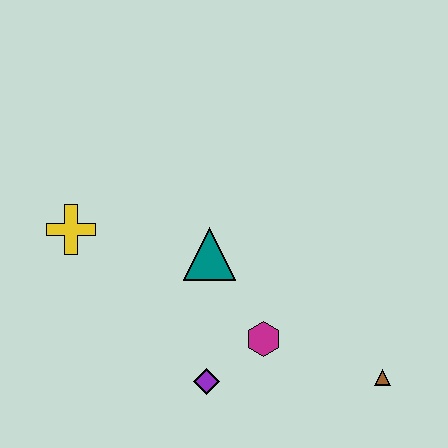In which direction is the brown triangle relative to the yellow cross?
The brown triangle is to the right of the yellow cross.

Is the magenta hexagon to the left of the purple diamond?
No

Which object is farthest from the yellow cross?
The brown triangle is farthest from the yellow cross.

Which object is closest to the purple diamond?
The magenta hexagon is closest to the purple diamond.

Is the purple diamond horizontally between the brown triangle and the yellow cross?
Yes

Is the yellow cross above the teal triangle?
Yes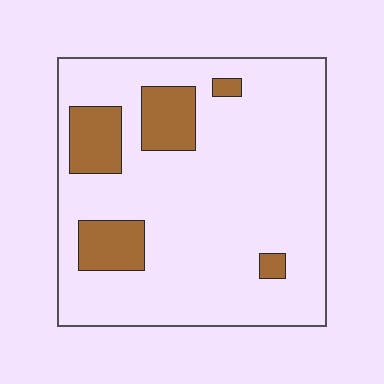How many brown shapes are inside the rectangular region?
5.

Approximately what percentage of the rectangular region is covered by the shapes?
Approximately 15%.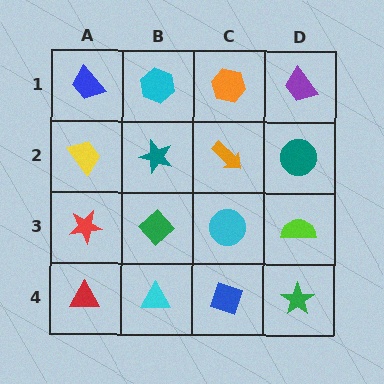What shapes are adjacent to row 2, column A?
A blue trapezoid (row 1, column A), a red star (row 3, column A), a teal star (row 2, column B).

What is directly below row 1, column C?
An orange arrow.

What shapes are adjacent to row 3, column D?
A teal circle (row 2, column D), a green star (row 4, column D), a cyan circle (row 3, column C).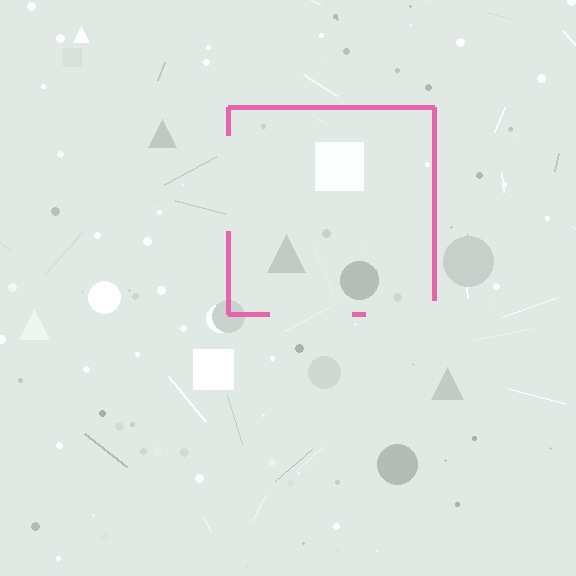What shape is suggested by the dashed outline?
The dashed outline suggests a square.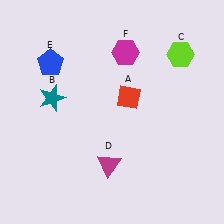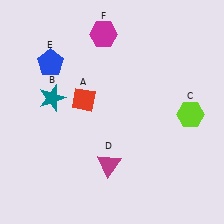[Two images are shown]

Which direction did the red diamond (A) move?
The red diamond (A) moved left.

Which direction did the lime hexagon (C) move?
The lime hexagon (C) moved down.